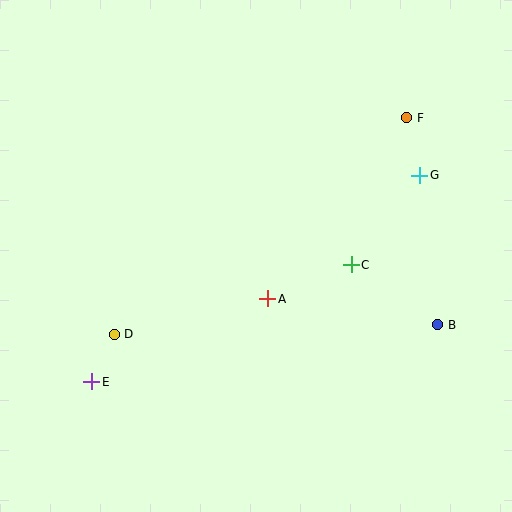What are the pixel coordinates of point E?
Point E is at (92, 382).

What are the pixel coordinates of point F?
Point F is at (407, 118).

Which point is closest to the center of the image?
Point A at (268, 299) is closest to the center.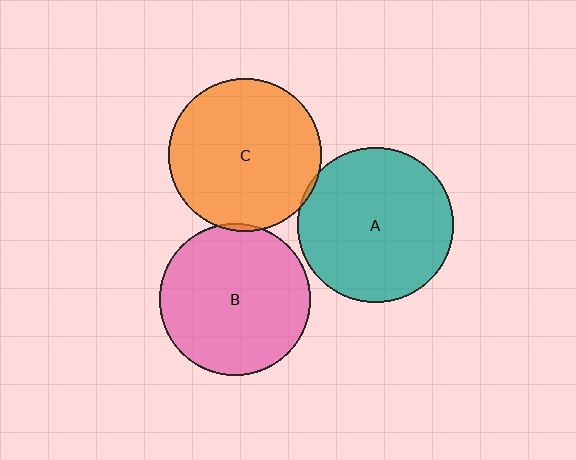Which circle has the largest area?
Circle A (teal).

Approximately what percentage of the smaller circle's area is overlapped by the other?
Approximately 5%.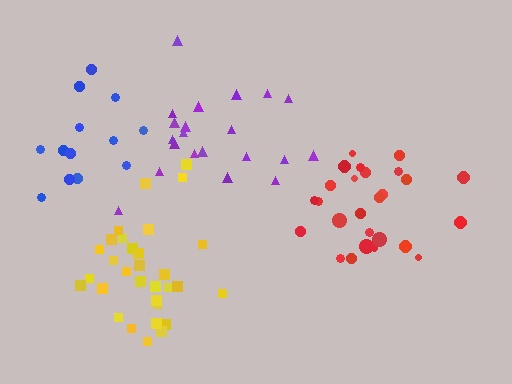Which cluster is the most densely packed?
Yellow.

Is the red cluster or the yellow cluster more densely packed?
Yellow.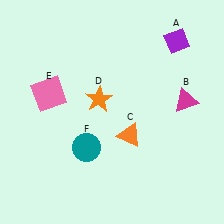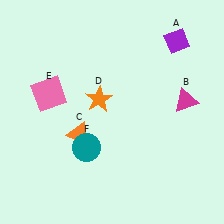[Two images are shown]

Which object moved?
The orange triangle (C) moved left.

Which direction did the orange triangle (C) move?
The orange triangle (C) moved left.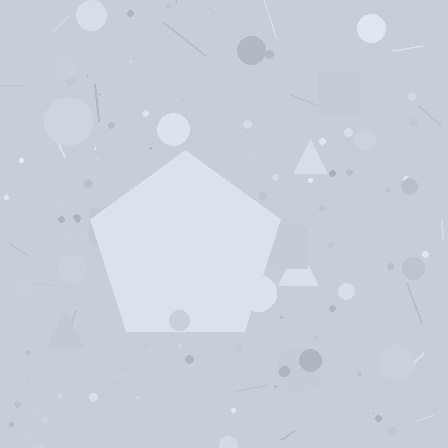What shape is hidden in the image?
A pentagon is hidden in the image.